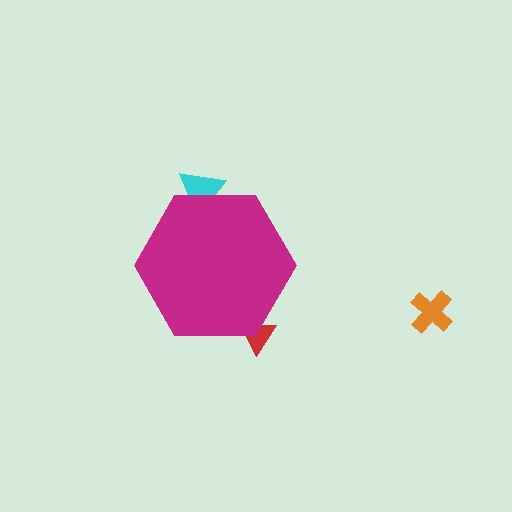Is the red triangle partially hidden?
Yes, the red triangle is partially hidden behind the magenta hexagon.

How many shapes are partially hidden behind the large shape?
2 shapes are partially hidden.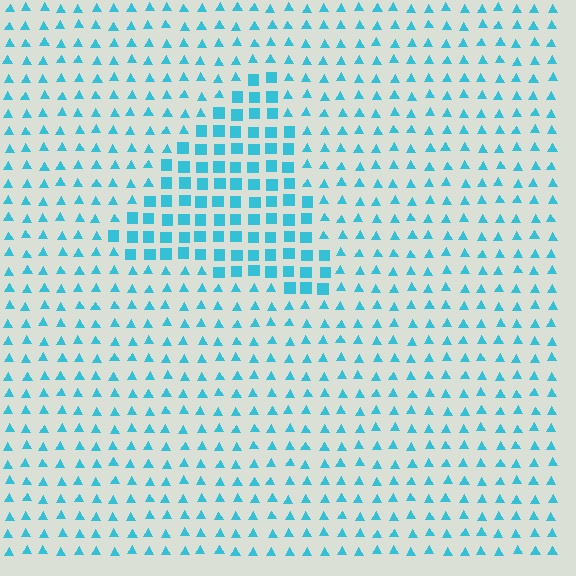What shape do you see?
I see a triangle.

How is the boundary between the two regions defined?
The boundary is defined by a change in element shape: squares inside vs. triangles outside. All elements share the same color and spacing.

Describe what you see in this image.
The image is filled with small cyan elements arranged in a uniform grid. A triangle-shaped region contains squares, while the surrounding area contains triangles. The boundary is defined purely by the change in element shape.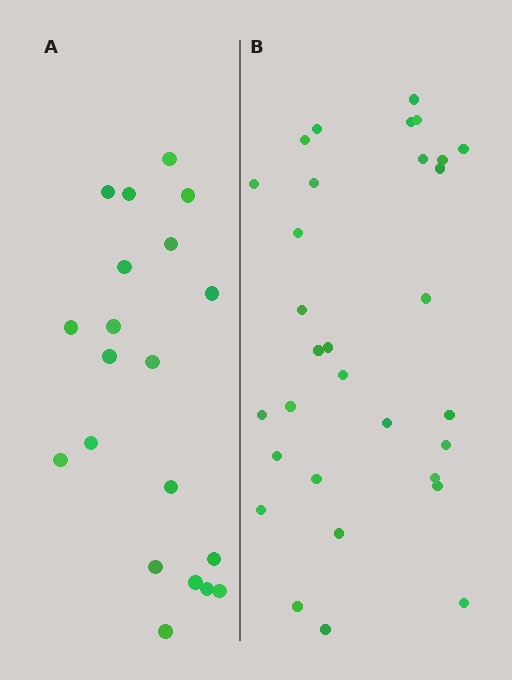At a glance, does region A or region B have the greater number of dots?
Region B (the right region) has more dots.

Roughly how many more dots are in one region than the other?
Region B has roughly 12 or so more dots than region A.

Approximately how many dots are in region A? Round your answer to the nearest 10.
About 20 dots.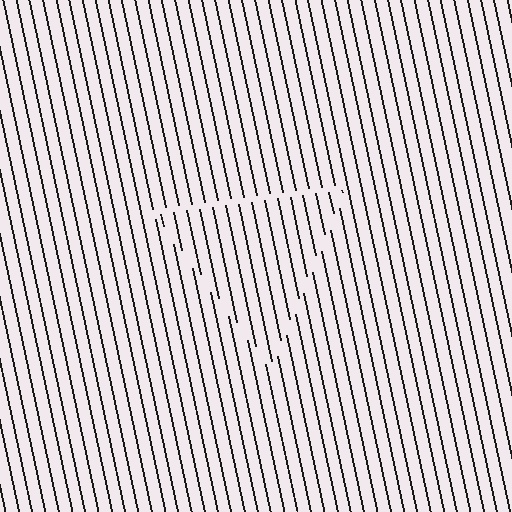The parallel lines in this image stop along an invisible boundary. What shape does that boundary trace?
An illusory triangle. The interior of the shape contains the same grating, shifted by half a period — the contour is defined by the phase discontinuity where line-ends from the inner and outer gratings abut.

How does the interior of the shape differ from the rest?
The interior of the shape contains the same grating, shifted by half a period — the contour is defined by the phase discontinuity where line-ends from the inner and outer gratings abut.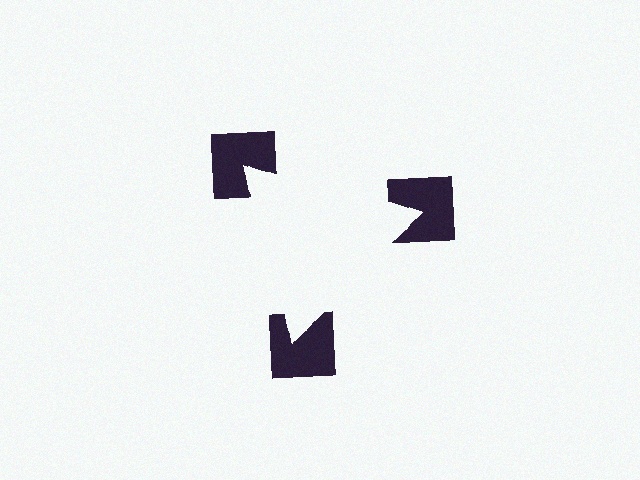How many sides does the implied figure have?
3 sides.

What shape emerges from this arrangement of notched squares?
An illusory triangle — its edges are inferred from the aligned wedge cuts in the notched squares, not physically drawn.